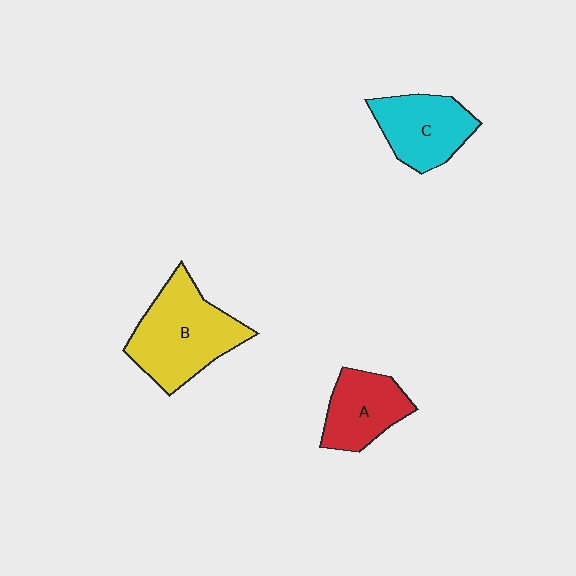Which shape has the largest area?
Shape B (yellow).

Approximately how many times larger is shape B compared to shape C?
Approximately 1.4 times.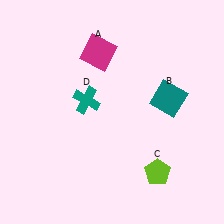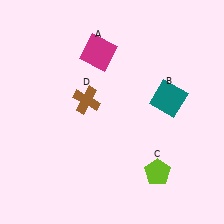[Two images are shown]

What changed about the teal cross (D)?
In Image 1, D is teal. In Image 2, it changed to brown.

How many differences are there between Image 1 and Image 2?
There is 1 difference between the two images.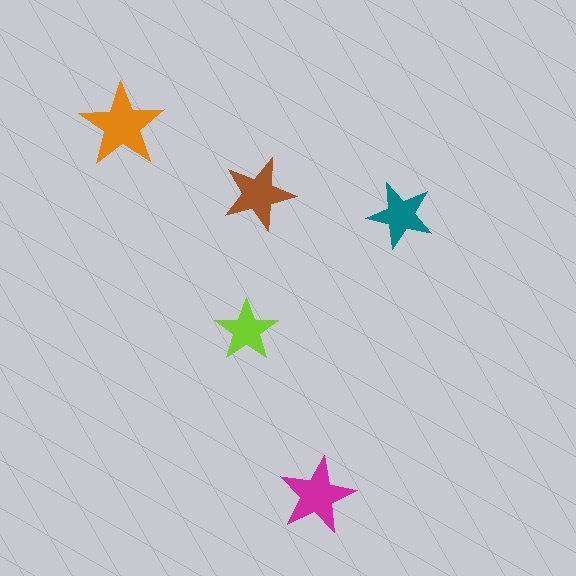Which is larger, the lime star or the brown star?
The brown one.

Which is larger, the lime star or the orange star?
The orange one.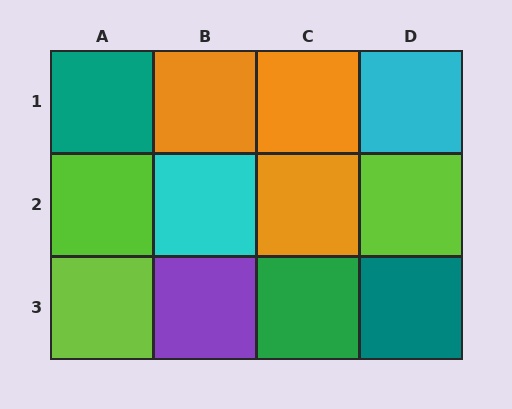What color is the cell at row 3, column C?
Green.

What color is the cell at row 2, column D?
Lime.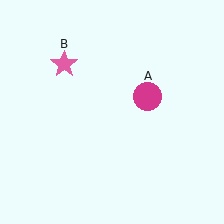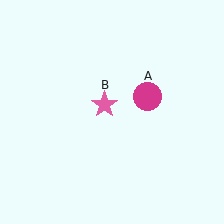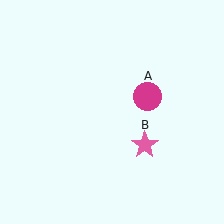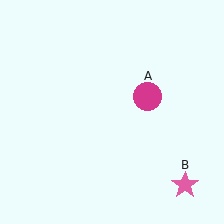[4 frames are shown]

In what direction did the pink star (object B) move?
The pink star (object B) moved down and to the right.